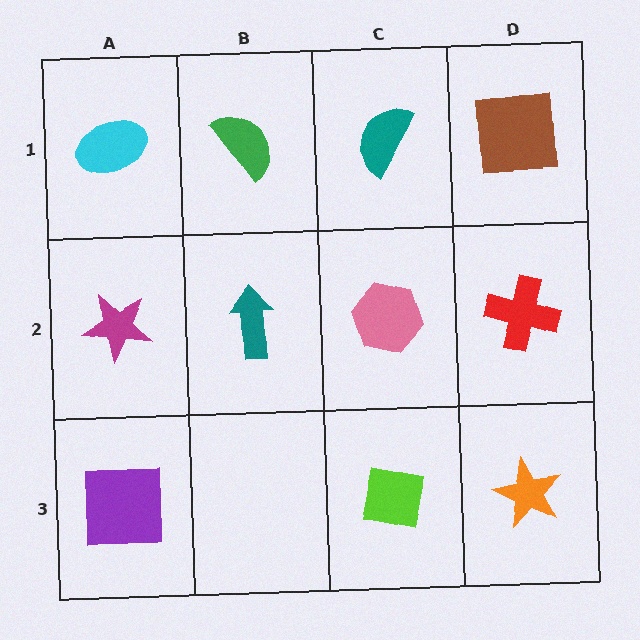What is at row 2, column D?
A red cross.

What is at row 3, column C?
A lime square.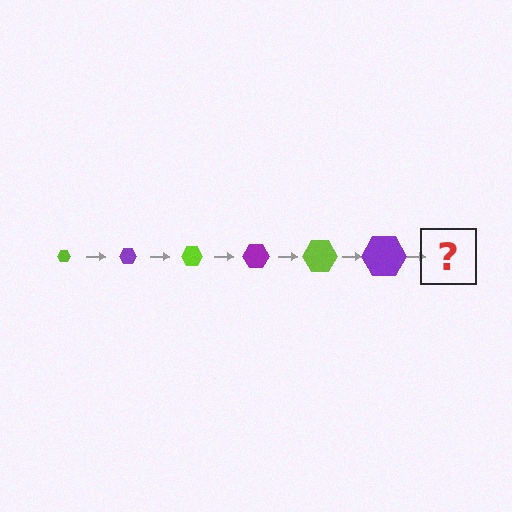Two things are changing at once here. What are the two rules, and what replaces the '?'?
The two rules are that the hexagon grows larger each step and the color cycles through lime and purple. The '?' should be a lime hexagon, larger than the previous one.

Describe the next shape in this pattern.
It should be a lime hexagon, larger than the previous one.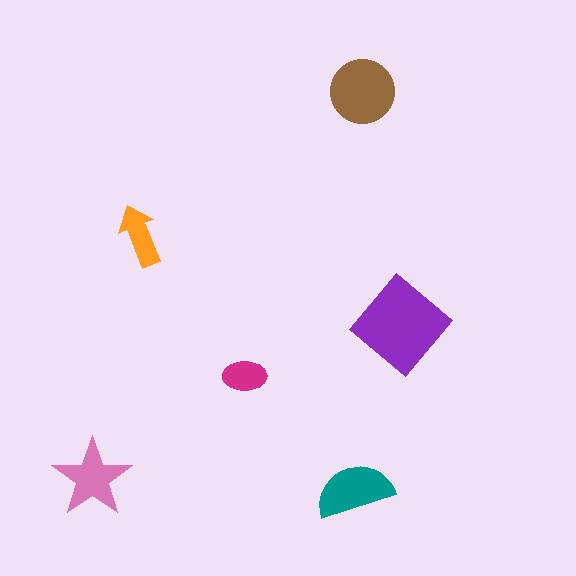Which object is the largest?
The purple diamond.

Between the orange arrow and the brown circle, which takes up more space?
The brown circle.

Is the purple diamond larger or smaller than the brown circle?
Larger.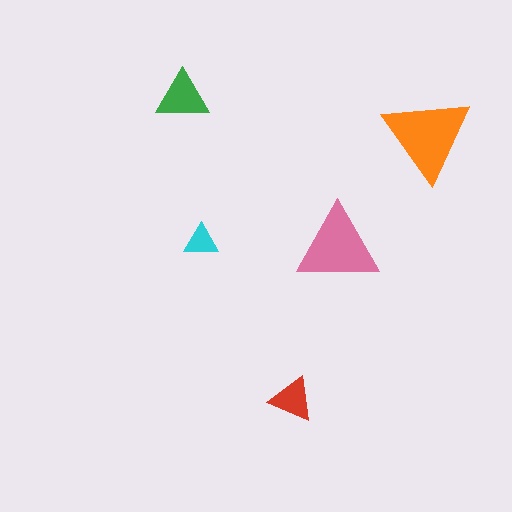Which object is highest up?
The green triangle is topmost.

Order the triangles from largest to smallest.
the orange one, the pink one, the green one, the red one, the cyan one.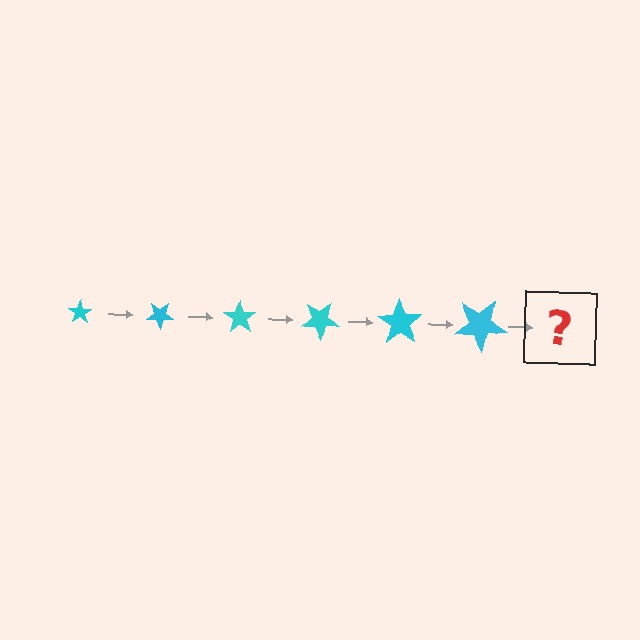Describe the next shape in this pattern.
It should be a star, larger than the previous one and rotated 210 degrees from the start.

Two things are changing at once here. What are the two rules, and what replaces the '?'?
The two rules are that the star grows larger each step and it rotates 35 degrees each step. The '?' should be a star, larger than the previous one and rotated 210 degrees from the start.